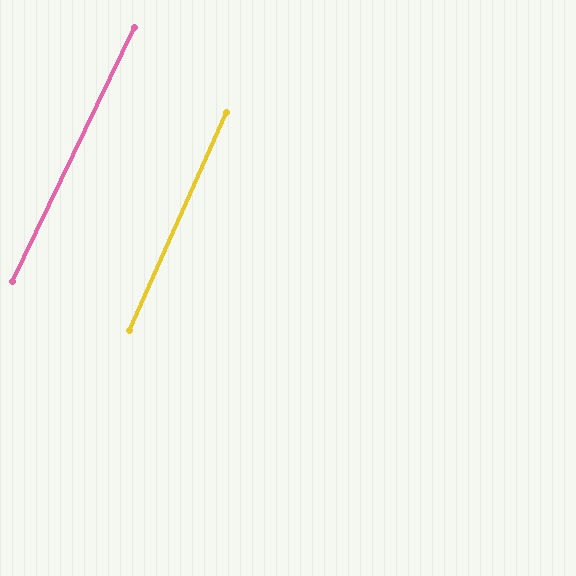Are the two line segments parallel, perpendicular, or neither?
Parallel — their directions differ by only 1.8°.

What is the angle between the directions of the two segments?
Approximately 2 degrees.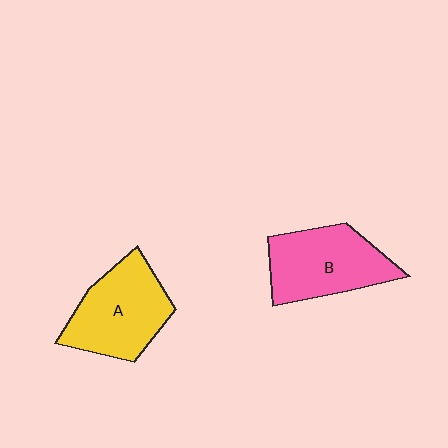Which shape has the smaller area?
Shape B (pink).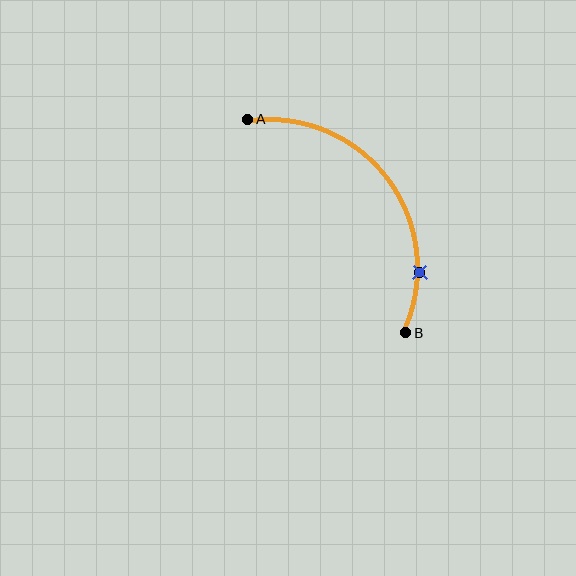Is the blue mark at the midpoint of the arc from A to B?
No. The blue mark lies on the arc but is closer to endpoint B. The arc midpoint would be at the point on the curve equidistant along the arc from both A and B.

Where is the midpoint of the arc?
The arc midpoint is the point on the curve farthest from the straight line joining A and B. It sits above and to the right of that line.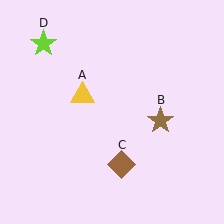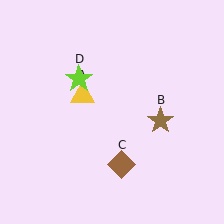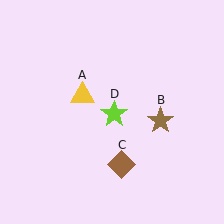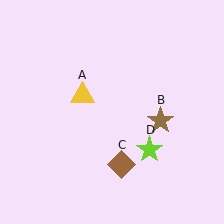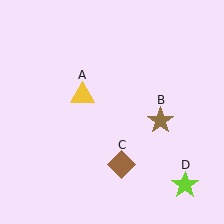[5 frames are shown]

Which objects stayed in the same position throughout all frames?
Yellow triangle (object A) and brown star (object B) and brown diamond (object C) remained stationary.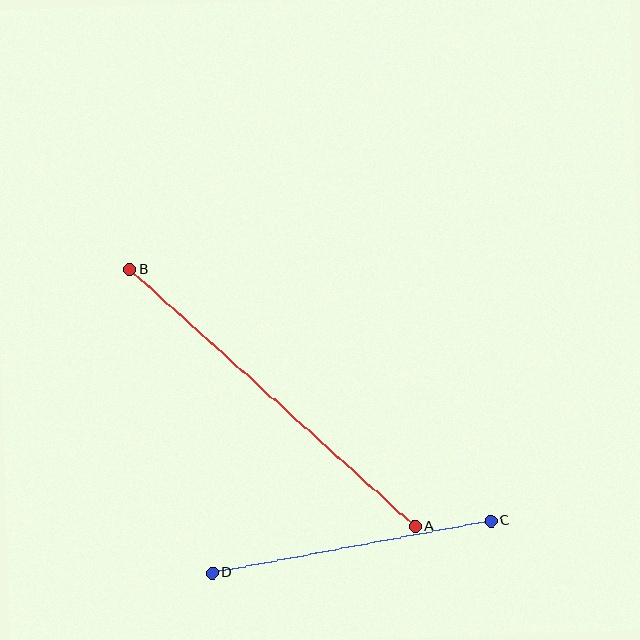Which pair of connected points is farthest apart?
Points A and B are farthest apart.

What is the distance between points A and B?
The distance is approximately 384 pixels.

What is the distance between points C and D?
The distance is approximately 283 pixels.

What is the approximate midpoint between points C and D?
The midpoint is at approximately (352, 547) pixels.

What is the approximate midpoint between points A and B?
The midpoint is at approximately (273, 398) pixels.